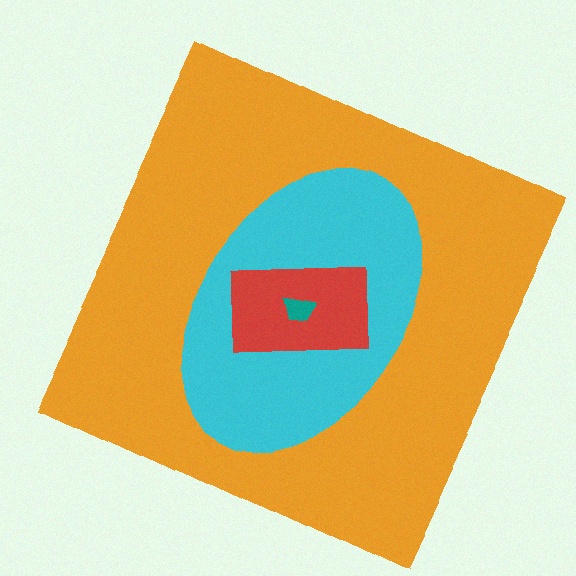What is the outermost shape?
The orange square.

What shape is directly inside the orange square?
The cyan ellipse.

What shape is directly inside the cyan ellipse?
The red rectangle.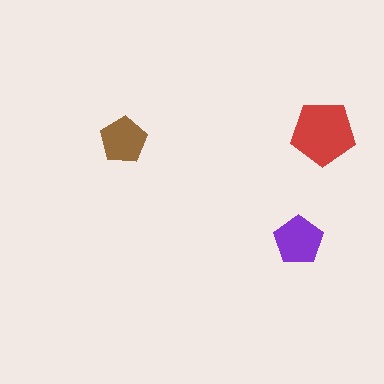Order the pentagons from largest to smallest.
the red one, the purple one, the brown one.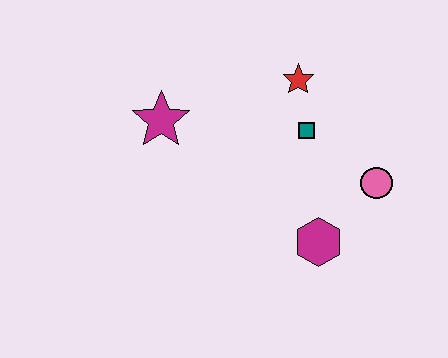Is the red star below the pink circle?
No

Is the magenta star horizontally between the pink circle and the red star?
No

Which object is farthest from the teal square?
The magenta star is farthest from the teal square.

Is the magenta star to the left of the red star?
Yes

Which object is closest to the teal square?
The red star is closest to the teal square.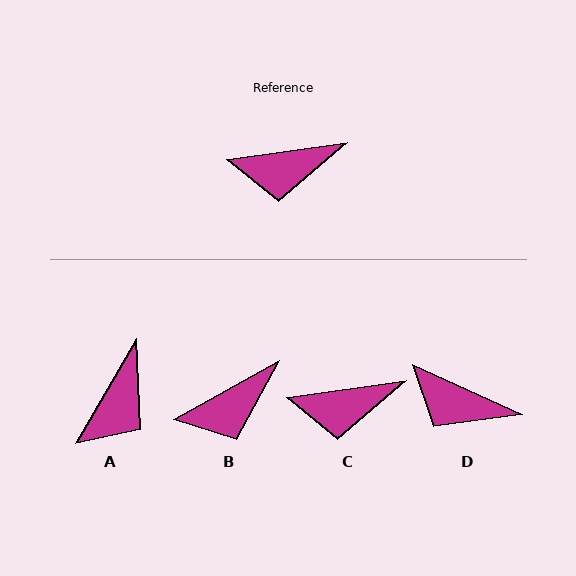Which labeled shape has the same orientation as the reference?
C.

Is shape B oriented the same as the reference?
No, it is off by about 21 degrees.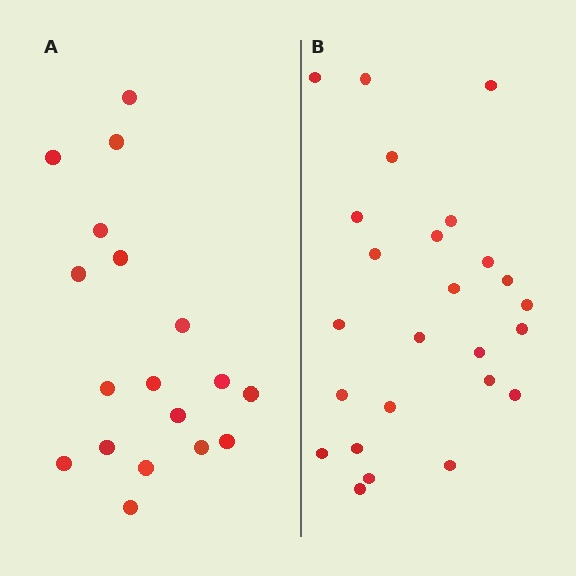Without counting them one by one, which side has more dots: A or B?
Region B (the right region) has more dots.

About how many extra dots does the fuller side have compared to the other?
Region B has roughly 8 or so more dots than region A.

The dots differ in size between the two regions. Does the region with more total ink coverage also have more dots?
No. Region A has more total ink coverage because its dots are larger, but region B actually contains more individual dots. Total area can be misleading — the number of items is what matters here.